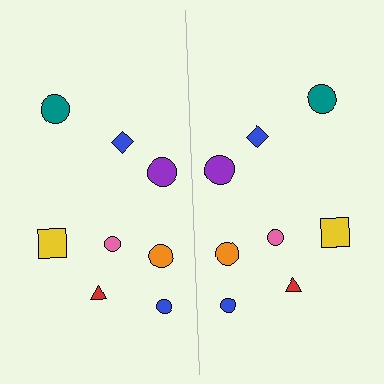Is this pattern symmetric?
Yes, this pattern has bilateral (reflection) symmetry.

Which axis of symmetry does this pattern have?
The pattern has a vertical axis of symmetry running through the center of the image.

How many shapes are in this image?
There are 16 shapes in this image.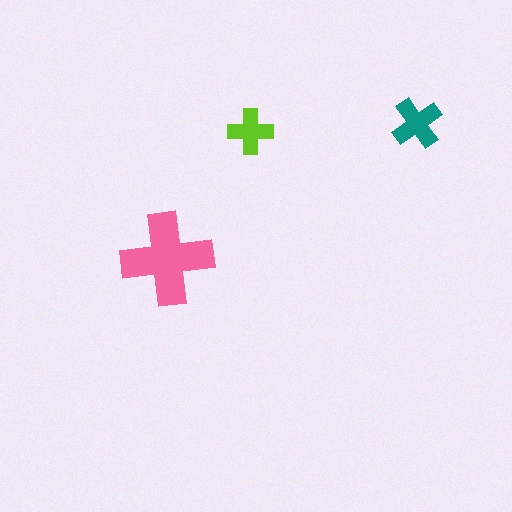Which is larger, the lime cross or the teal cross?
The teal one.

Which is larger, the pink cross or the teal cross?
The pink one.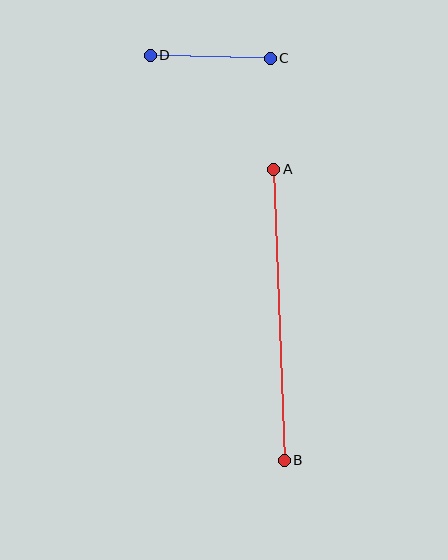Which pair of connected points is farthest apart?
Points A and B are farthest apart.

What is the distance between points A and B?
The distance is approximately 291 pixels.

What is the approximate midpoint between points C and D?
The midpoint is at approximately (210, 57) pixels.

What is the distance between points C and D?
The distance is approximately 120 pixels.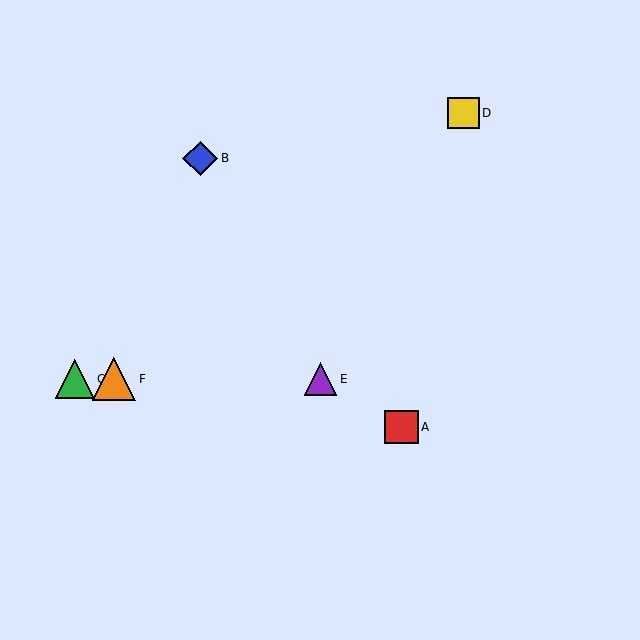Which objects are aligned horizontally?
Objects C, E, F are aligned horizontally.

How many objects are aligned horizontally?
3 objects (C, E, F) are aligned horizontally.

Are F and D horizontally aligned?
No, F is at y≈379 and D is at y≈113.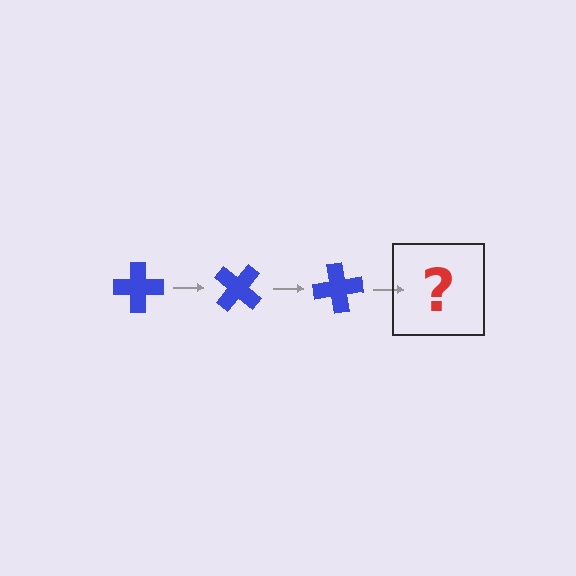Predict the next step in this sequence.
The next step is a blue cross rotated 120 degrees.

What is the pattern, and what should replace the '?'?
The pattern is that the cross rotates 40 degrees each step. The '?' should be a blue cross rotated 120 degrees.